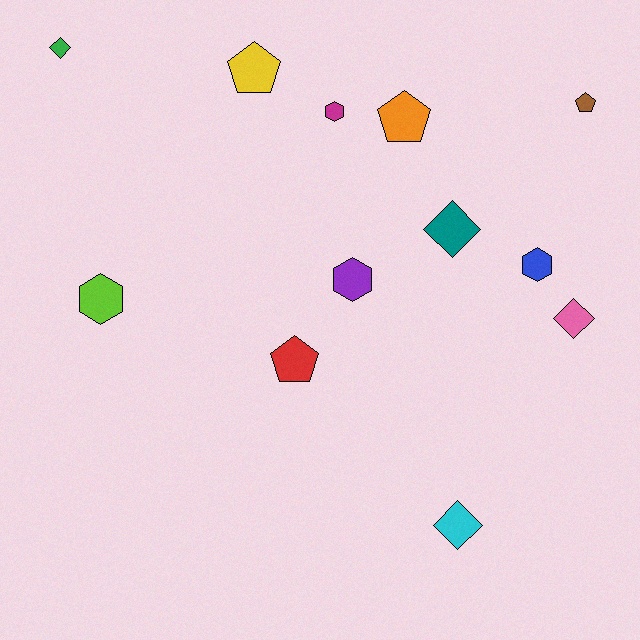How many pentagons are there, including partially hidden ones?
There are 4 pentagons.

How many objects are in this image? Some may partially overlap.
There are 12 objects.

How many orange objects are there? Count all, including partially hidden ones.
There is 1 orange object.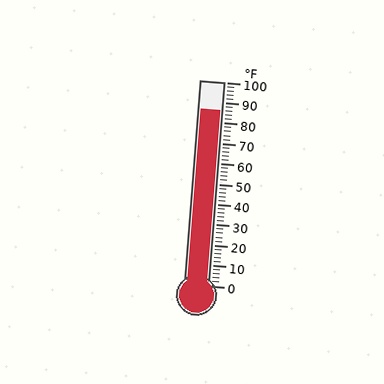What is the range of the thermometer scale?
The thermometer scale ranges from 0°F to 100°F.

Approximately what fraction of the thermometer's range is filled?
The thermometer is filled to approximately 85% of its range.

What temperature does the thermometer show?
The thermometer shows approximately 86°F.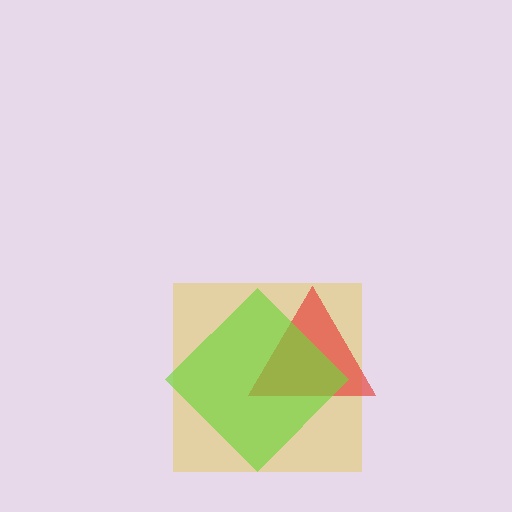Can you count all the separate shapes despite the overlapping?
Yes, there are 3 separate shapes.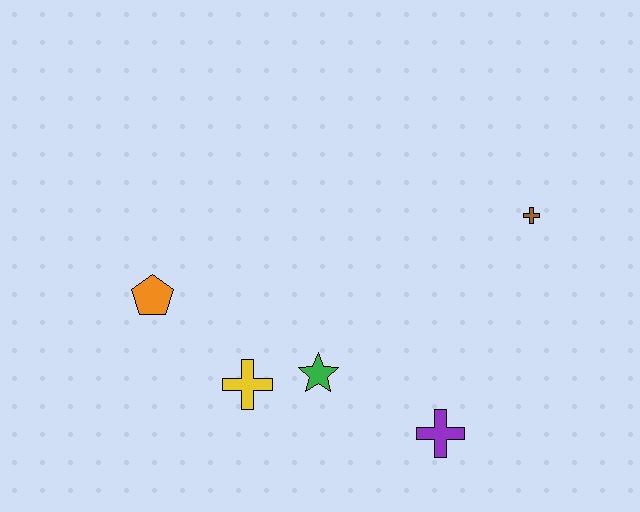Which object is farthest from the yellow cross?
The brown cross is farthest from the yellow cross.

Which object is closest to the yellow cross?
The green star is closest to the yellow cross.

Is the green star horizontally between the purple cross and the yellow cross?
Yes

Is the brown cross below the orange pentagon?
No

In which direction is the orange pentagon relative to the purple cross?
The orange pentagon is to the left of the purple cross.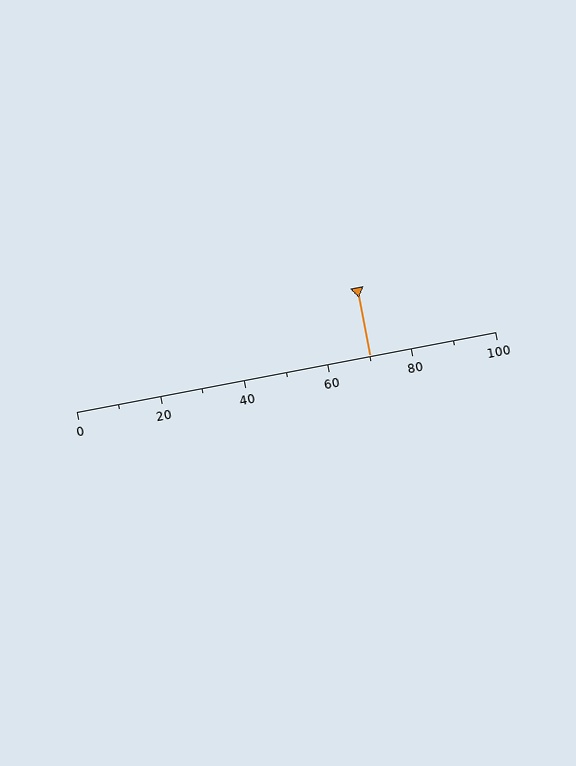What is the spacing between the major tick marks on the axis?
The major ticks are spaced 20 apart.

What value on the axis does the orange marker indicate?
The marker indicates approximately 70.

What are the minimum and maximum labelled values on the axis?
The axis runs from 0 to 100.